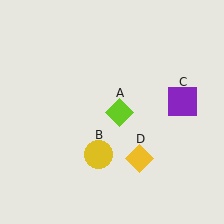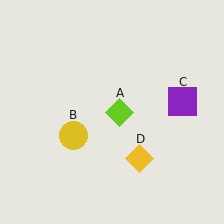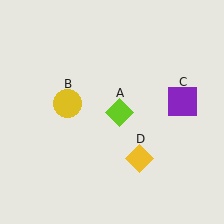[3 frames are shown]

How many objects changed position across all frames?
1 object changed position: yellow circle (object B).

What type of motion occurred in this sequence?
The yellow circle (object B) rotated clockwise around the center of the scene.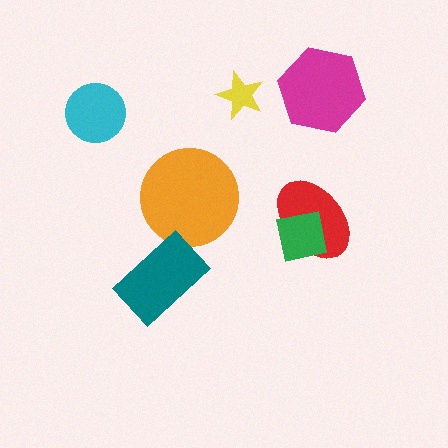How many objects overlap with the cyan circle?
0 objects overlap with the cyan circle.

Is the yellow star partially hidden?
No, no other shape covers it.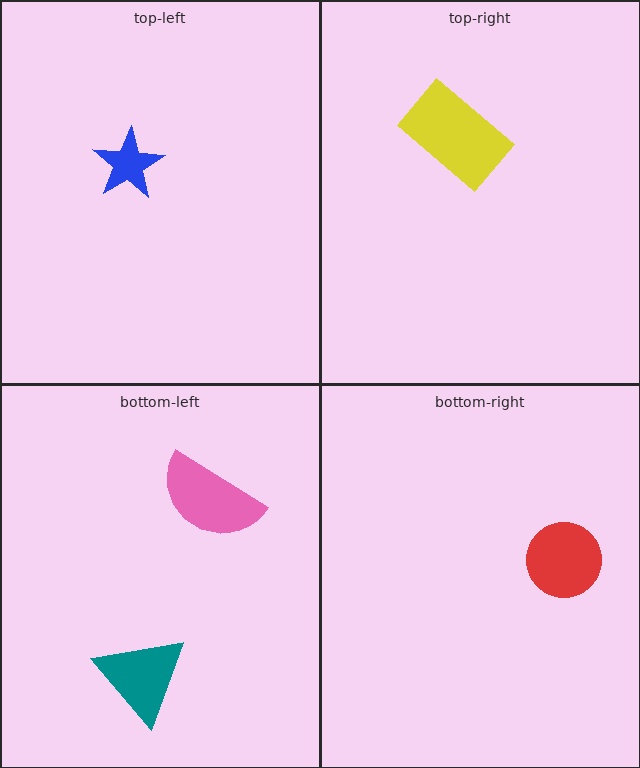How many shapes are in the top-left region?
1.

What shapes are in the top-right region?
The yellow rectangle.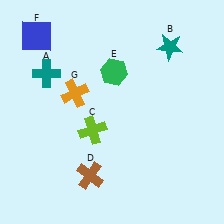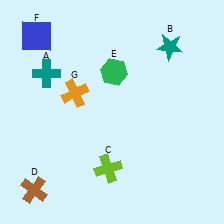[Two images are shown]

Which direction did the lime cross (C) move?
The lime cross (C) moved down.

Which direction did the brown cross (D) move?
The brown cross (D) moved left.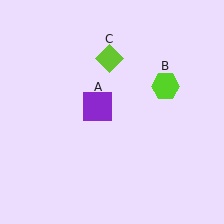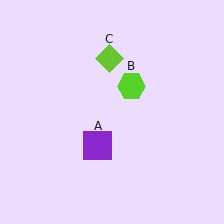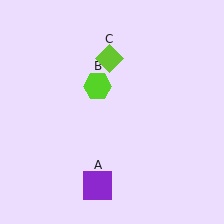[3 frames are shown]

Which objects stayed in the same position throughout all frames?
Lime diamond (object C) remained stationary.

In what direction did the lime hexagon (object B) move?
The lime hexagon (object B) moved left.